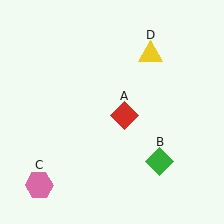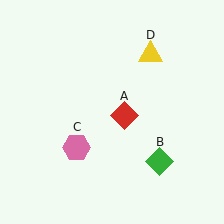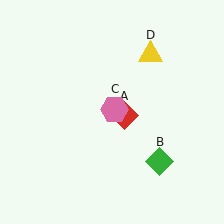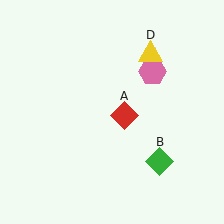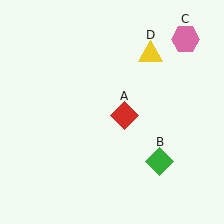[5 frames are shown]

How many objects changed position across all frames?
1 object changed position: pink hexagon (object C).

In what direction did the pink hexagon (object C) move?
The pink hexagon (object C) moved up and to the right.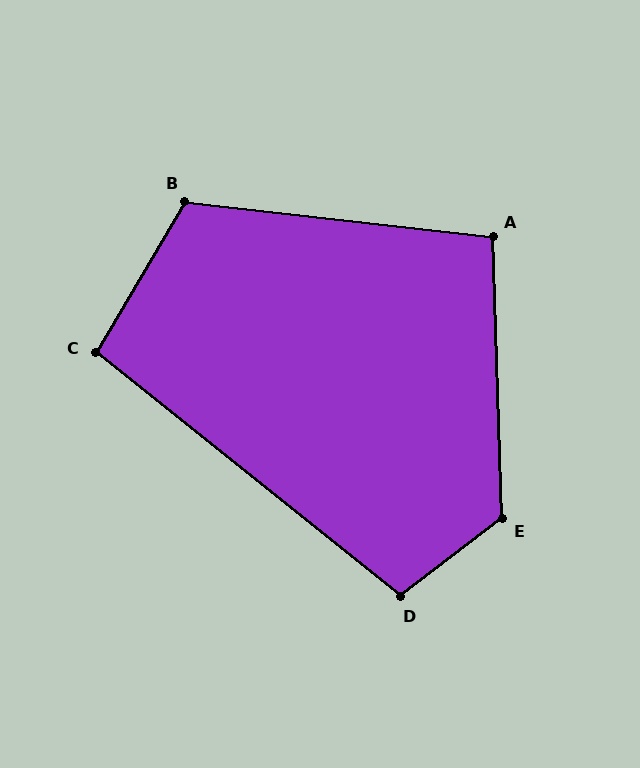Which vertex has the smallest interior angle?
C, at approximately 98 degrees.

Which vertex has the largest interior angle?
E, at approximately 125 degrees.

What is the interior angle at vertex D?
Approximately 104 degrees (obtuse).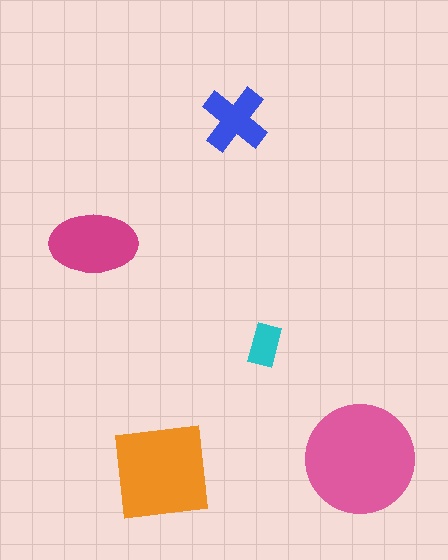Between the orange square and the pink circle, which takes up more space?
The pink circle.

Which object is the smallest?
The cyan rectangle.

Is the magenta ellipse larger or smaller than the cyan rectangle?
Larger.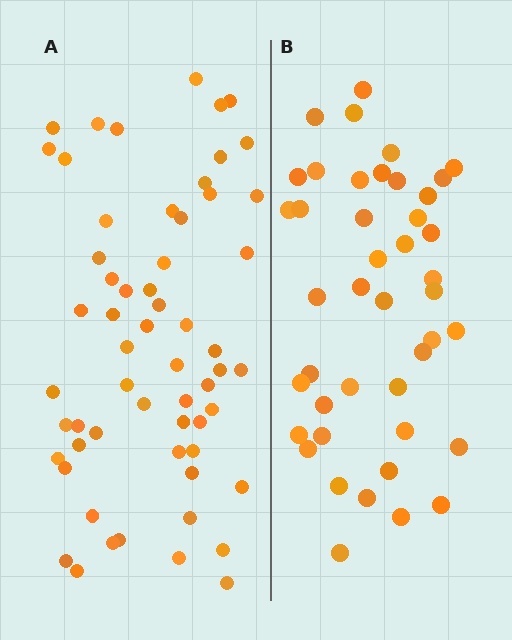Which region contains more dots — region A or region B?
Region A (the left region) has more dots.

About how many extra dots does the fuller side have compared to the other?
Region A has approximately 15 more dots than region B.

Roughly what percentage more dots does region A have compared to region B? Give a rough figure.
About 35% more.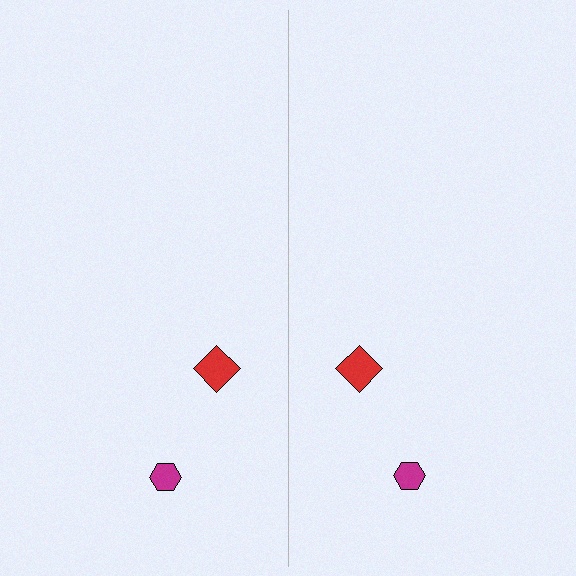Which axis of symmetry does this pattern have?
The pattern has a vertical axis of symmetry running through the center of the image.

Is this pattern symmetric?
Yes, this pattern has bilateral (reflection) symmetry.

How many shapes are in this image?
There are 4 shapes in this image.